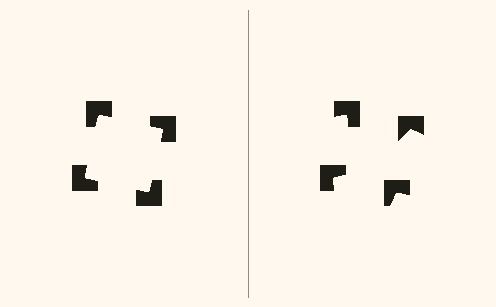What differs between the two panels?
The notched squares are positioned identically on both sides; only the wedge orientations differ. On the left they align to a square; on the right they are misaligned.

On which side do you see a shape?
An illusory square appears on the left side. On the right side the wedge cuts are rotated, so no coherent shape forms.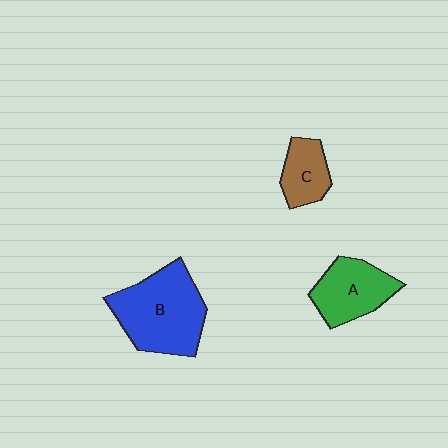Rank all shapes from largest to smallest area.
From largest to smallest: B (blue), A (green), C (brown).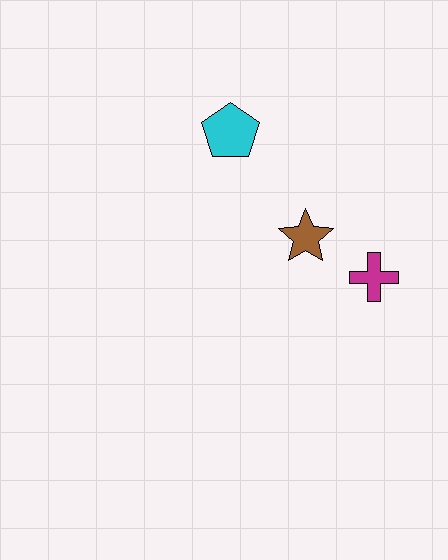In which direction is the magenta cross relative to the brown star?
The magenta cross is to the right of the brown star.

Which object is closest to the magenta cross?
The brown star is closest to the magenta cross.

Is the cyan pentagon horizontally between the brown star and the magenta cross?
No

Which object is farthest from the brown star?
The cyan pentagon is farthest from the brown star.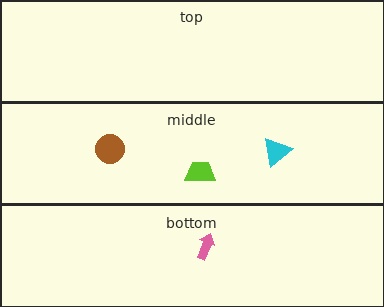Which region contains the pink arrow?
The bottom region.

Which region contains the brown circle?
The middle region.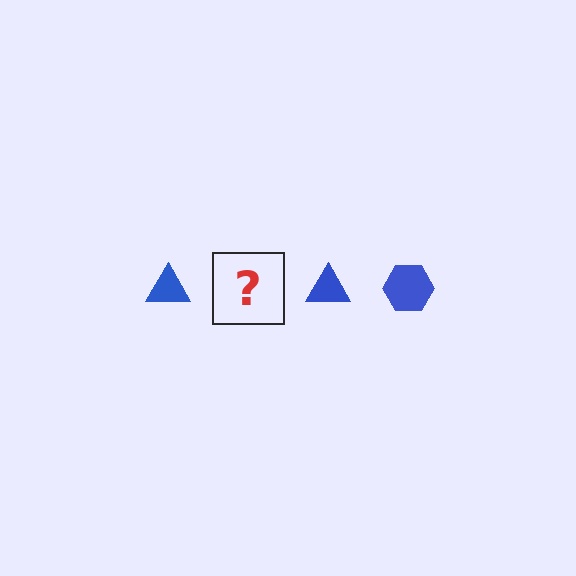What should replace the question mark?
The question mark should be replaced with a blue hexagon.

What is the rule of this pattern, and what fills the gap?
The rule is that the pattern cycles through triangle, hexagon shapes in blue. The gap should be filled with a blue hexagon.